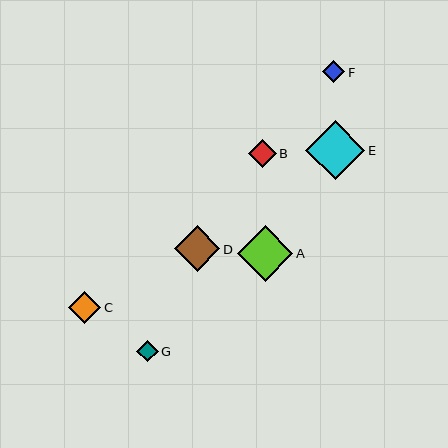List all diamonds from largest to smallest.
From largest to smallest: E, A, D, C, B, F, G.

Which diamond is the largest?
Diamond E is the largest with a size of approximately 59 pixels.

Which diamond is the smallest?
Diamond G is the smallest with a size of approximately 21 pixels.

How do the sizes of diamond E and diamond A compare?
Diamond E and diamond A are approximately the same size.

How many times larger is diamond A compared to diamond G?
Diamond A is approximately 2.6 times the size of diamond G.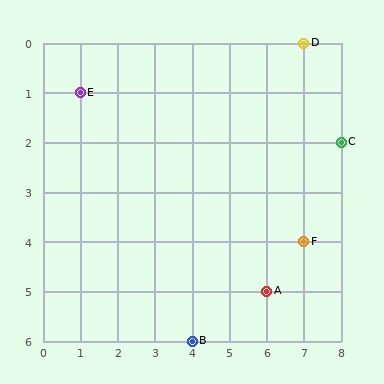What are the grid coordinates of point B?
Point B is at grid coordinates (4, 6).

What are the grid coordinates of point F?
Point F is at grid coordinates (7, 4).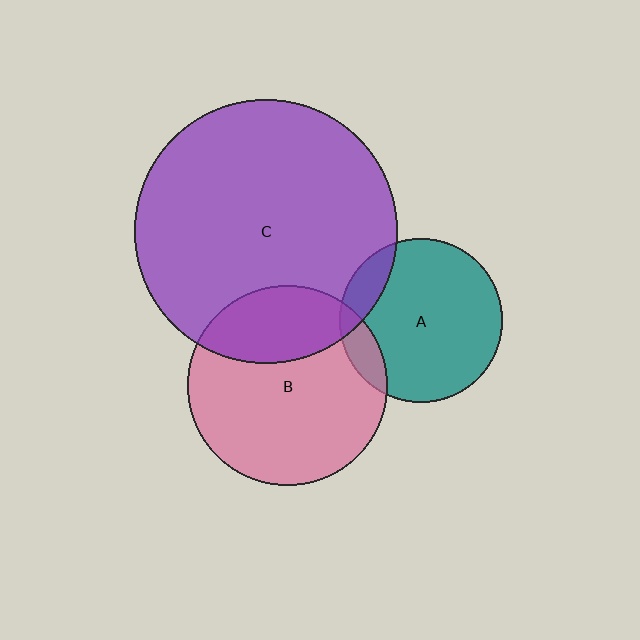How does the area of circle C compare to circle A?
Approximately 2.6 times.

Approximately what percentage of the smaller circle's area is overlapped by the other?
Approximately 15%.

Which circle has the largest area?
Circle C (purple).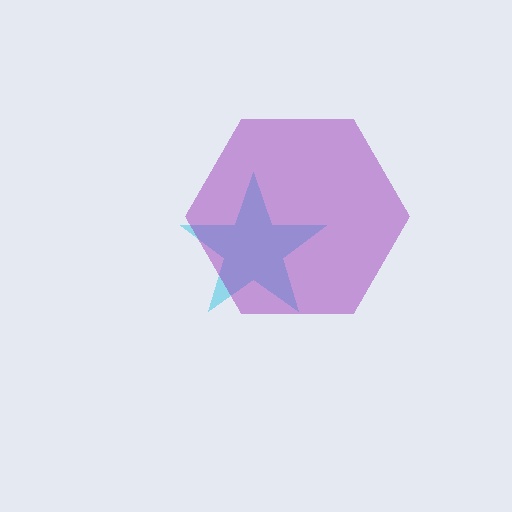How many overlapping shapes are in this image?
There are 2 overlapping shapes in the image.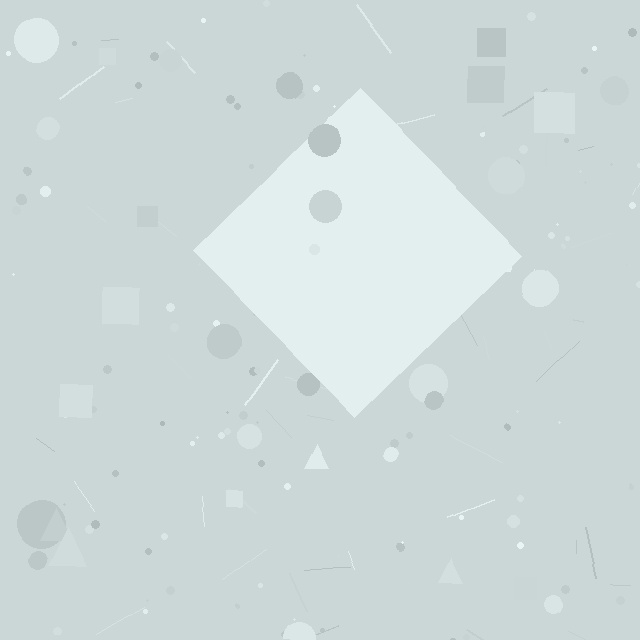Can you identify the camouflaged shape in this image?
The camouflaged shape is a diamond.